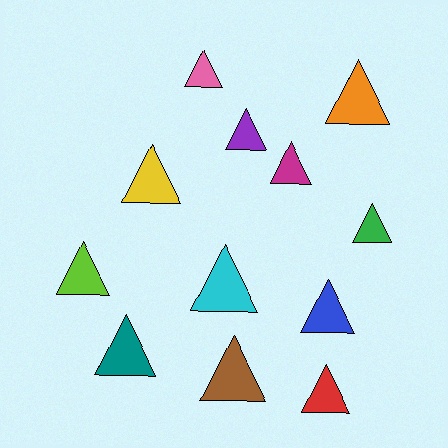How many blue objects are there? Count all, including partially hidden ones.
There is 1 blue object.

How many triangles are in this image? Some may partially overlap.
There are 12 triangles.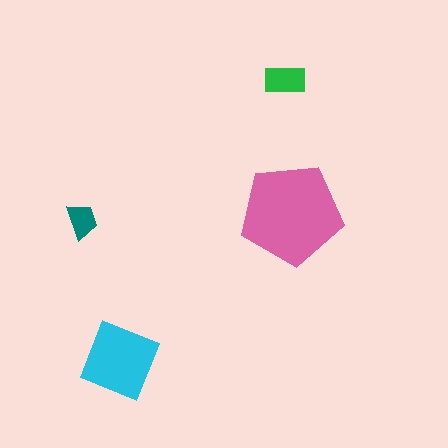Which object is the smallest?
The teal trapezoid.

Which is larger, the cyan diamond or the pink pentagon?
The pink pentagon.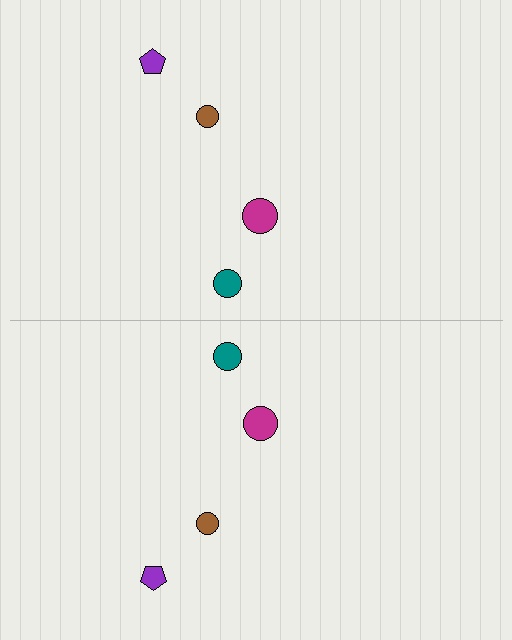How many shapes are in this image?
There are 8 shapes in this image.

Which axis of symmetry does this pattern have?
The pattern has a horizontal axis of symmetry running through the center of the image.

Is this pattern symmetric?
Yes, this pattern has bilateral (reflection) symmetry.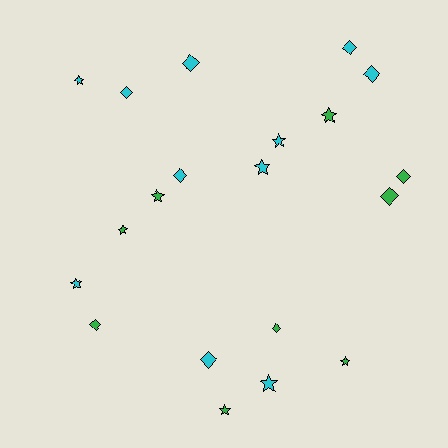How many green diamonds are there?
There are 4 green diamonds.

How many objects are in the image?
There are 20 objects.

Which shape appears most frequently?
Star, with 10 objects.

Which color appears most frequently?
Cyan, with 11 objects.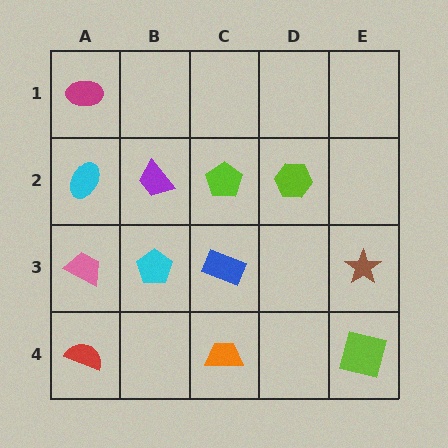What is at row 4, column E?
A lime square.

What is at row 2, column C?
A lime pentagon.